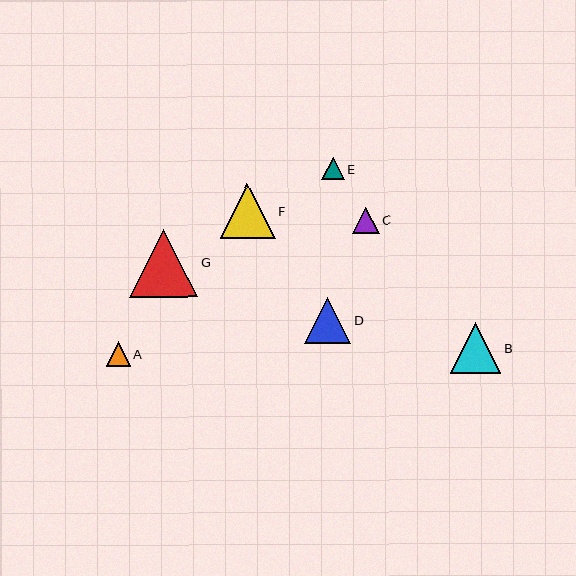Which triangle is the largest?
Triangle G is the largest with a size of approximately 68 pixels.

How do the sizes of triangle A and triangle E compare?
Triangle A and triangle E are approximately the same size.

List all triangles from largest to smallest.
From largest to smallest: G, F, B, D, C, A, E.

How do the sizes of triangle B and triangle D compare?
Triangle B and triangle D are approximately the same size.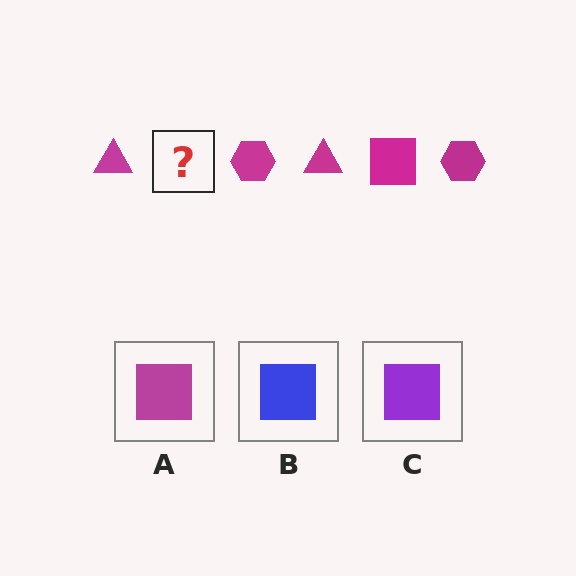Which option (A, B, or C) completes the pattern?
A.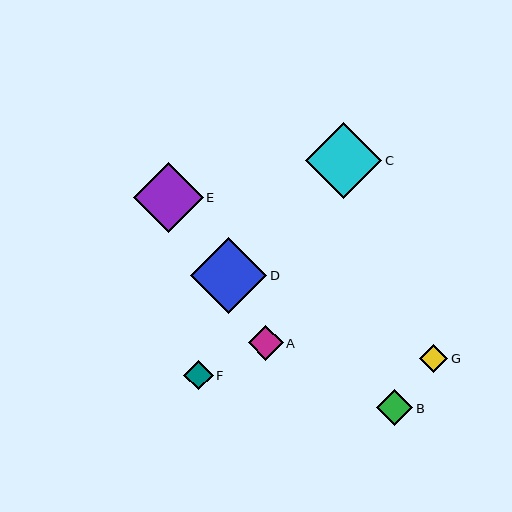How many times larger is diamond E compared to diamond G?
Diamond E is approximately 2.5 times the size of diamond G.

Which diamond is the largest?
Diamond C is the largest with a size of approximately 77 pixels.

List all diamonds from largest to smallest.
From largest to smallest: C, D, E, B, A, F, G.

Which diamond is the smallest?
Diamond G is the smallest with a size of approximately 28 pixels.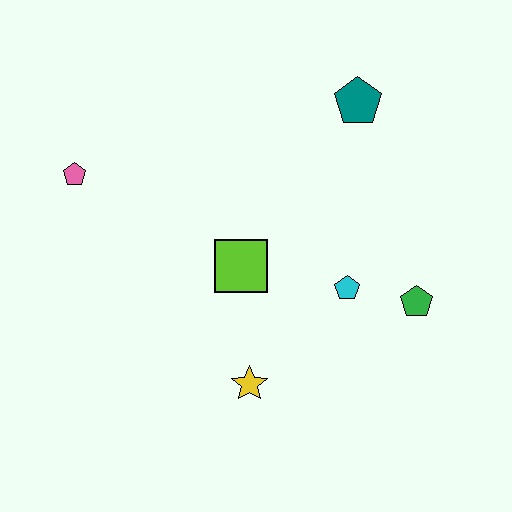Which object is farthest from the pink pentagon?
The green pentagon is farthest from the pink pentagon.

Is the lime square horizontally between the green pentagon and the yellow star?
No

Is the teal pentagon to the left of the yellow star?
No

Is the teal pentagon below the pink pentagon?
No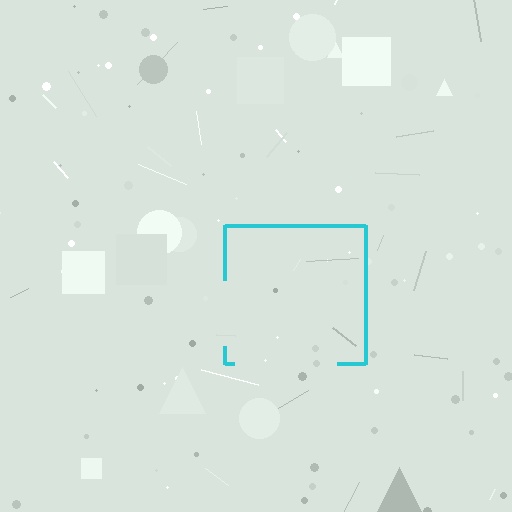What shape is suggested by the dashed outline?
The dashed outline suggests a square.